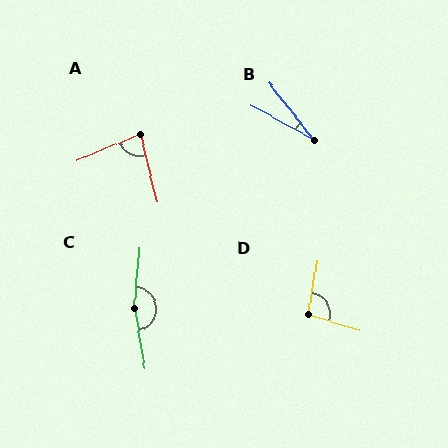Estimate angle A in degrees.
Approximately 81 degrees.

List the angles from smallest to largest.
B (24°), A (81°), D (97°), C (166°).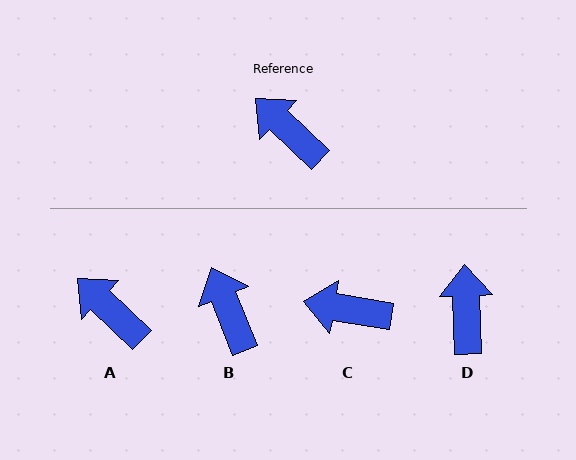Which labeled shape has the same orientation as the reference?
A.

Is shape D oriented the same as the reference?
No, it is off by about 44 degrees.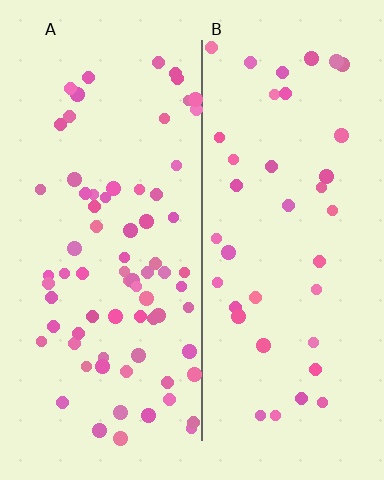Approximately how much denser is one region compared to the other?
Approximately 1.9× — region A over region B.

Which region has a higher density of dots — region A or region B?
A (the left).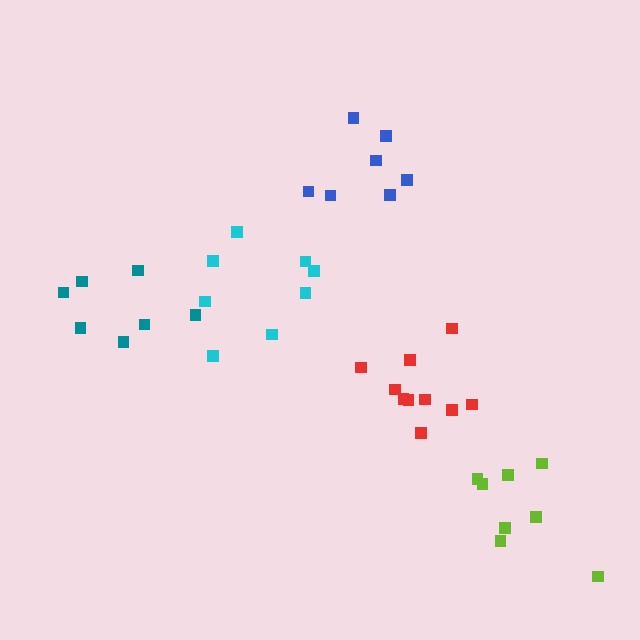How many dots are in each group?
Group 1: 7 dots, Group 2: 8 dots, Group 3: 10 dots, Group 4: 7 dots, Group 5: 8 dots (40 total).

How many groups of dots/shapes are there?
There are 5 groups.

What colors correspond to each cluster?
The clusters are colored: teal, lime, red, blue, cyan.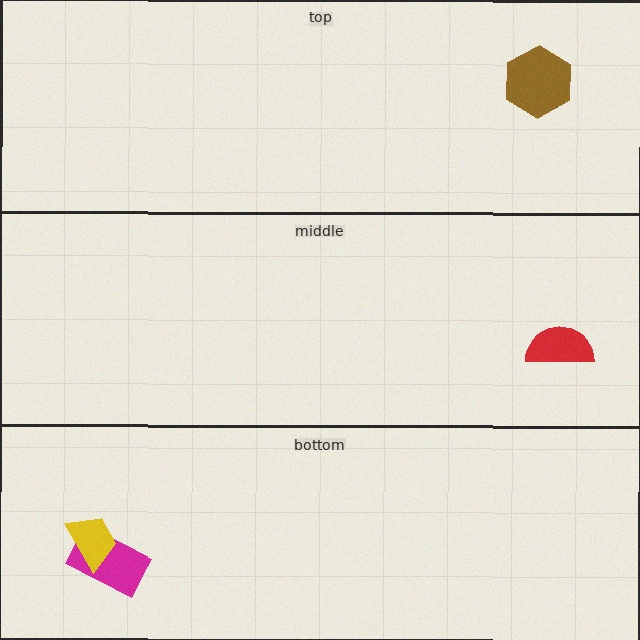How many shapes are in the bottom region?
2.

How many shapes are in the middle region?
1.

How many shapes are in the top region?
1.